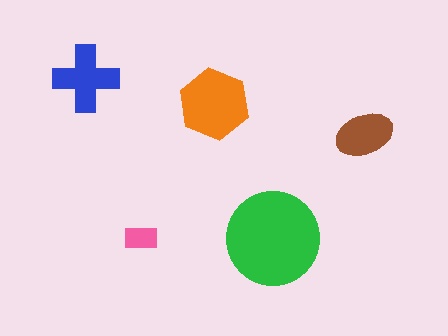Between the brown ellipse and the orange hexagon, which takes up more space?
The orange hexagon.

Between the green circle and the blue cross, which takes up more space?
The green circle.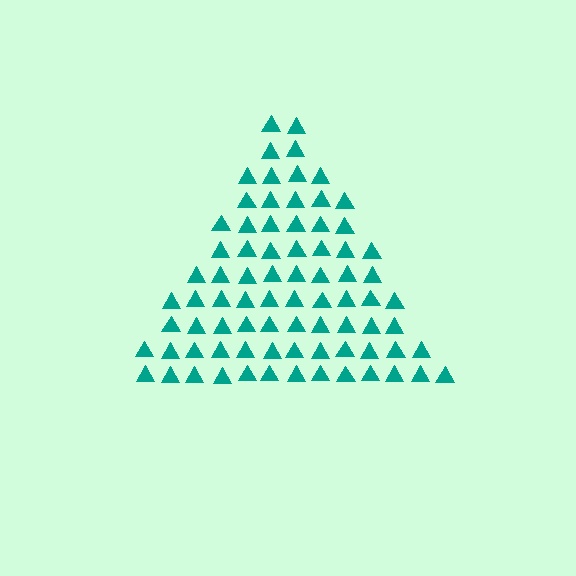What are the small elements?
The small elements are triangles.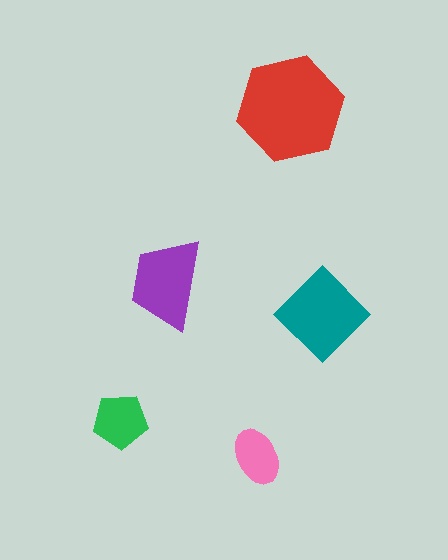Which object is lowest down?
The pink ellipse is bottommost.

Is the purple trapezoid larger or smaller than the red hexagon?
Smaller.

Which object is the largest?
The red hexagon.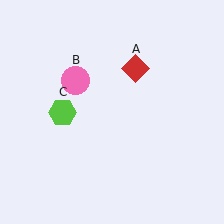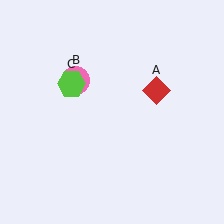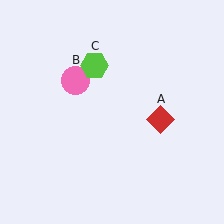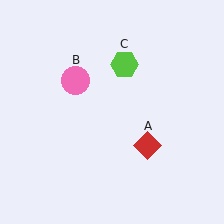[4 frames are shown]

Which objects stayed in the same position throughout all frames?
Pink circle (object B) remained stationary.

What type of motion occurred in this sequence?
The red diamond (object A), lime hexagon (object C) rotated clockwise around the center of the scene.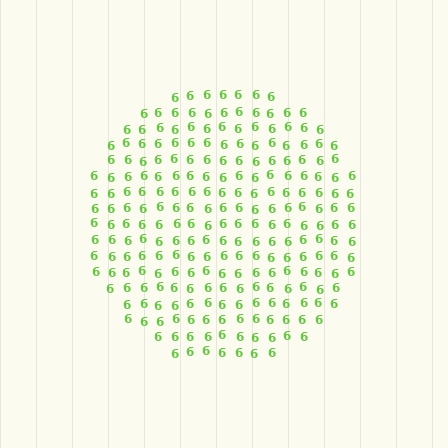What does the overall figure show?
The overall figure shows a circle.